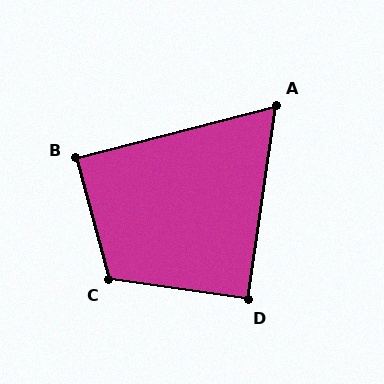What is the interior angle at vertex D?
Approximately 90 degrees (approximately right).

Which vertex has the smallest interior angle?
A, at approximately 67 degrees.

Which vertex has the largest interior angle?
C, at approximately 113 degrees.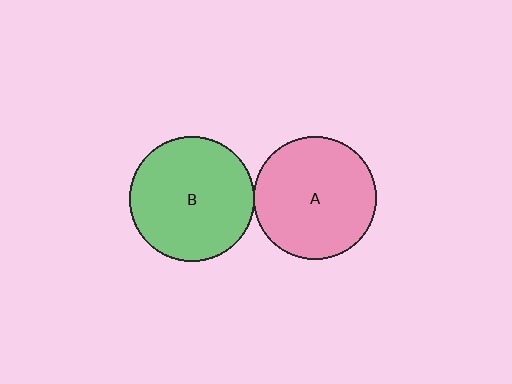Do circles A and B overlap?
Yes.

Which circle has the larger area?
Circle B (green).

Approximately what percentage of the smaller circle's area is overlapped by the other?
Approximately 5%.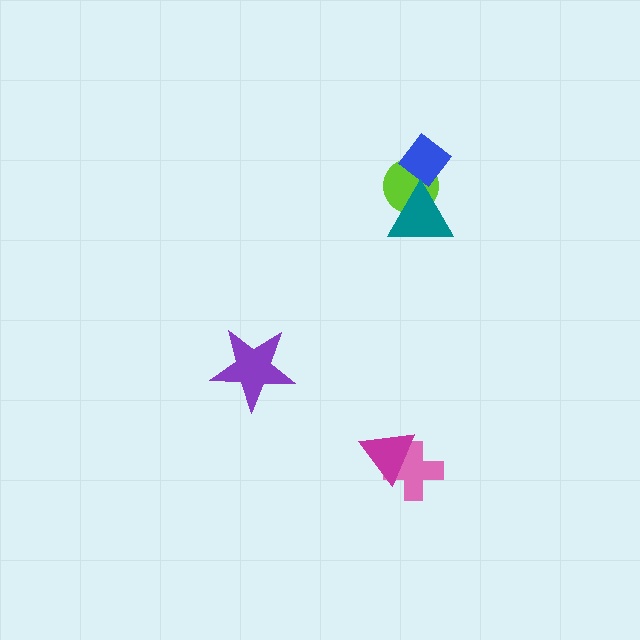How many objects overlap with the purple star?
0 objects overlap with the purple star.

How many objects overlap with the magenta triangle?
1 object overlaps with the magenta triangle.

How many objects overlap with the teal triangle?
2 objects overlap with the teal triangle.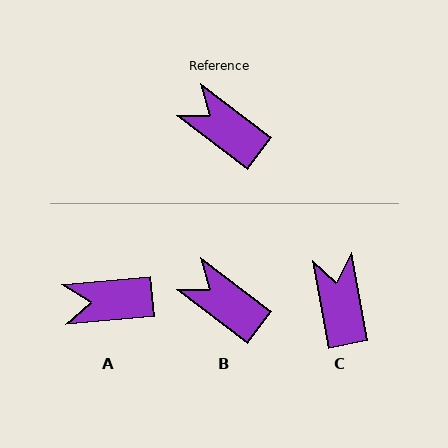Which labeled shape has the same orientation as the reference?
B.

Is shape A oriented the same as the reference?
No, it is off by about 43 degrees.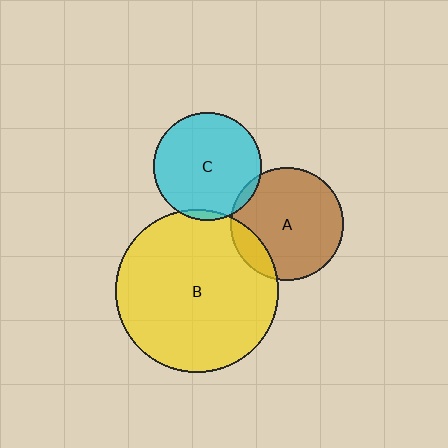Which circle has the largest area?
Circle B (yellow).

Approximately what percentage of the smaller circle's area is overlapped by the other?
Approximately 15%.